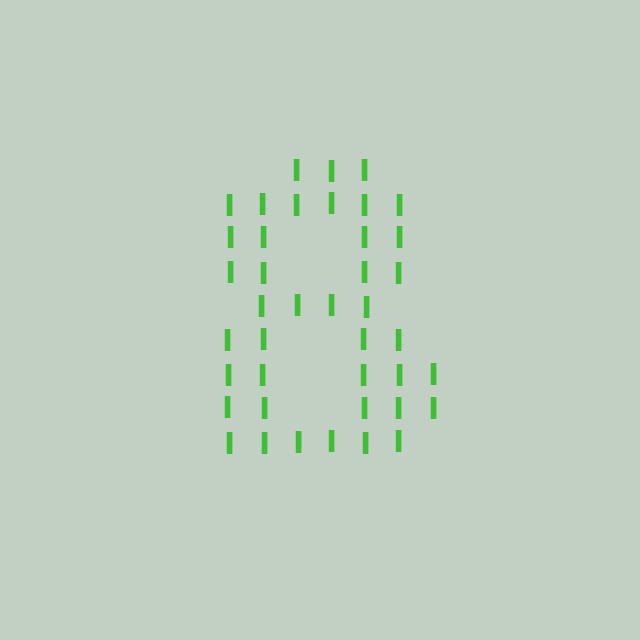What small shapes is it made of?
It is made of small letter I's.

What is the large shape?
The large shape is the digit 8.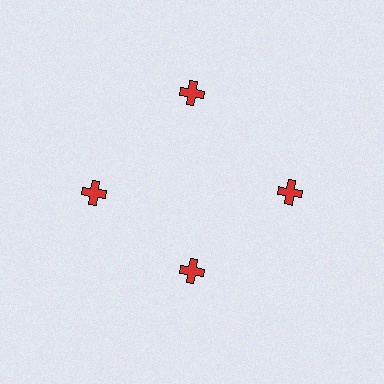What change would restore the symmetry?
The symmetry would be restored by moving it outward, back onto the ring so that all 4 crosses sit at equal angles and equal distance from the center.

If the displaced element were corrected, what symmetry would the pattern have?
It would have 4-fold rotational symmetry — the pattern would map onto itself every 90 degrees.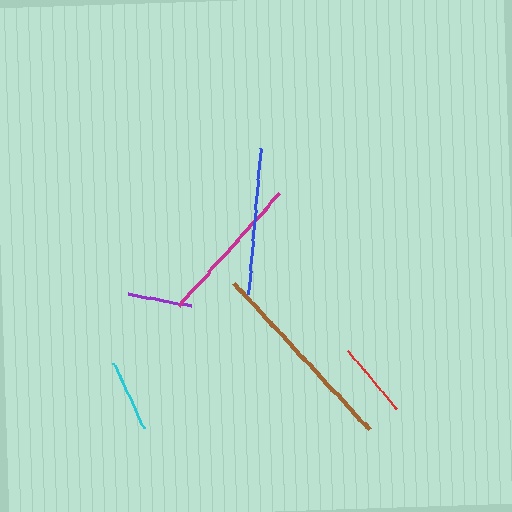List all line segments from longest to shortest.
From longest to shortest: brown, magenta, blue, red, cyan, purple.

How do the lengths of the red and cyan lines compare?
The red and cyan lines are approximately the same length.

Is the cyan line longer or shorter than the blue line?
The blue line is longer than the cyan line.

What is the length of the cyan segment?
The cyan segment is approximately 72 pixels long.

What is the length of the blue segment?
The blue segment is approximately 147 pixels long.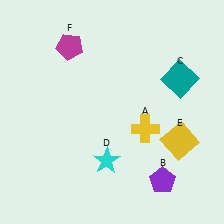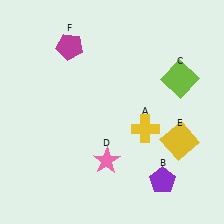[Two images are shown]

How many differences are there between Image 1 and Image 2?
There are 2 differences between the two images.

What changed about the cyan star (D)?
In Image 1, D is cyan. In Image 2, it changed to pink.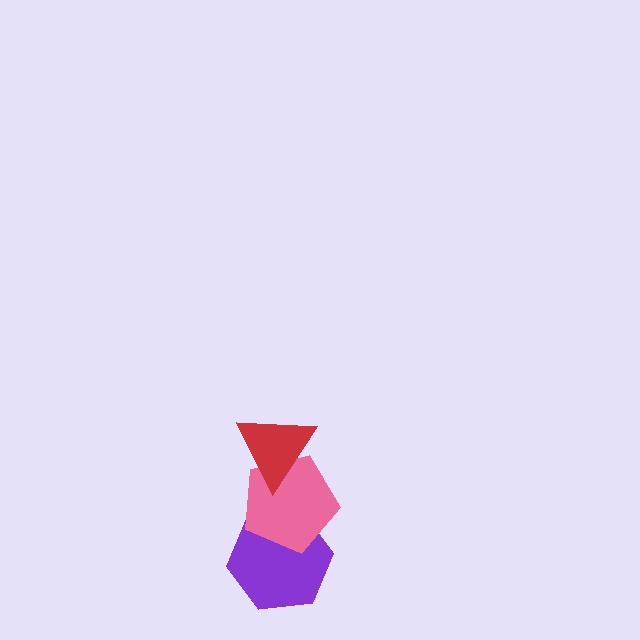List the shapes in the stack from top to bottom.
From top to bottom: the red triangle, the pink pentagon, the purple hexagon.